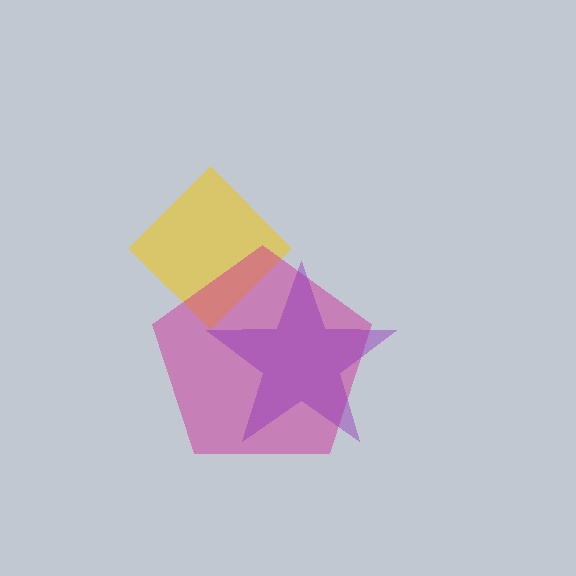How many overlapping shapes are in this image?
There are 3 overlapping shapes in the image.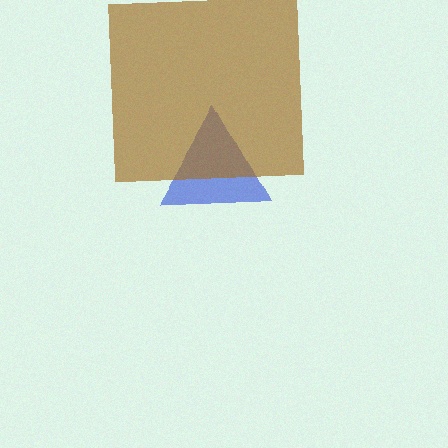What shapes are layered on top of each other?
The layered shapes are: a blue triangle, a brown square.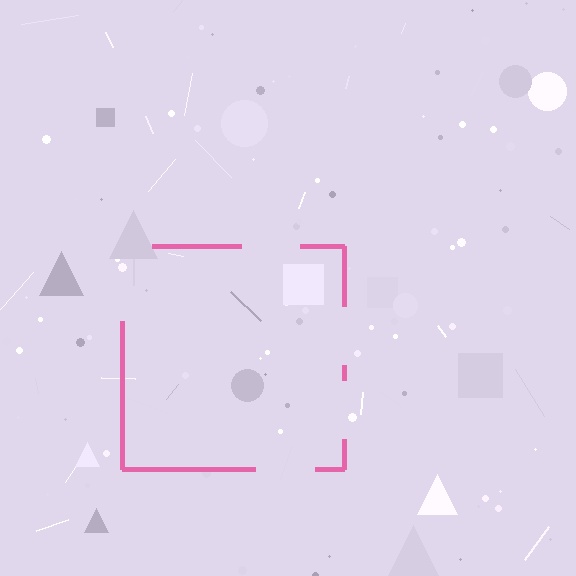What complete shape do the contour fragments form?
The contour fragments form a square.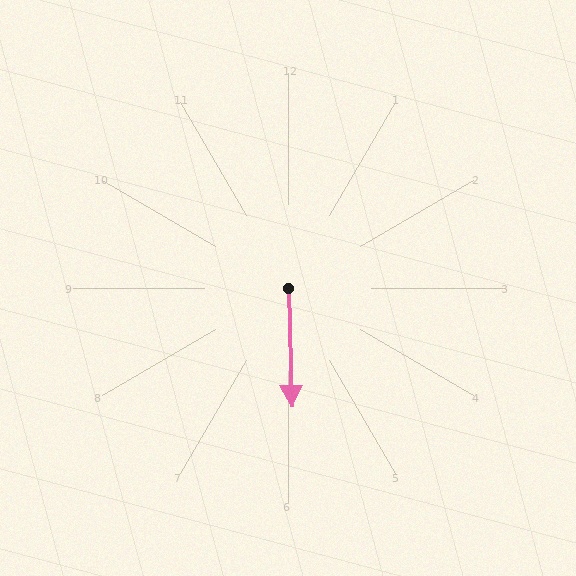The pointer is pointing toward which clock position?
Roughly 6 o'clock.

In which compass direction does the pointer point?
South.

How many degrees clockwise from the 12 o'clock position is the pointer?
Approximately 178 degrees.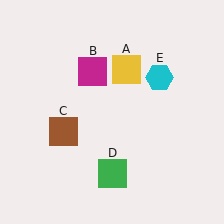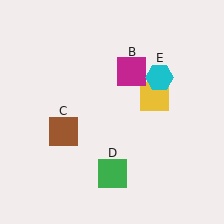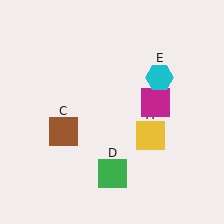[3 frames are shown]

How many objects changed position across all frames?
2 objects changed position: yellow square (object A), magenta square (object B).